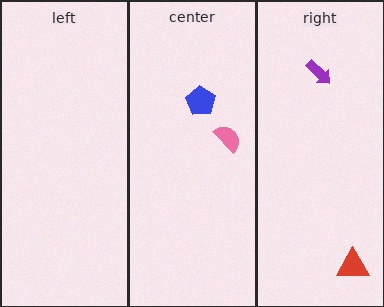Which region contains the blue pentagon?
The center region.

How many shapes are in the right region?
2.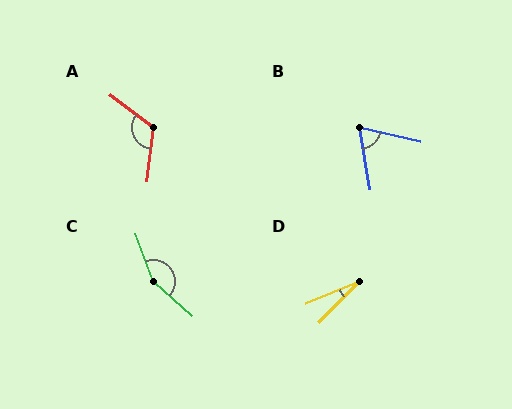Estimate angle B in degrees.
Approximately 67 degrees.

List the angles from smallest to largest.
D (22°), B (67°), A (120°), C (152°).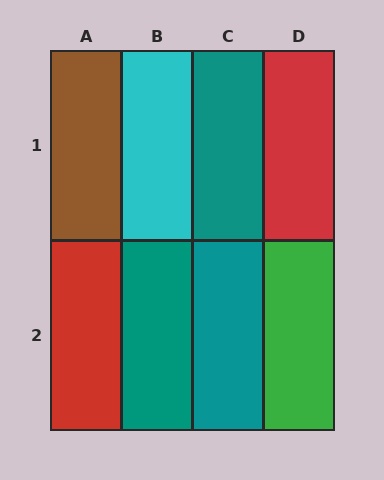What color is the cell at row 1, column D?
Red.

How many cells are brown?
1 cell is brown.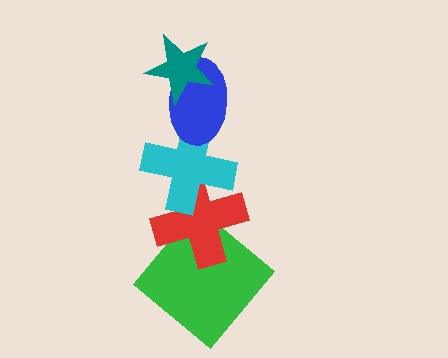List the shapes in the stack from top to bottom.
From top to bottom: the teal star, the blue ellipse, the cyan cross, the red cross, the green diamond.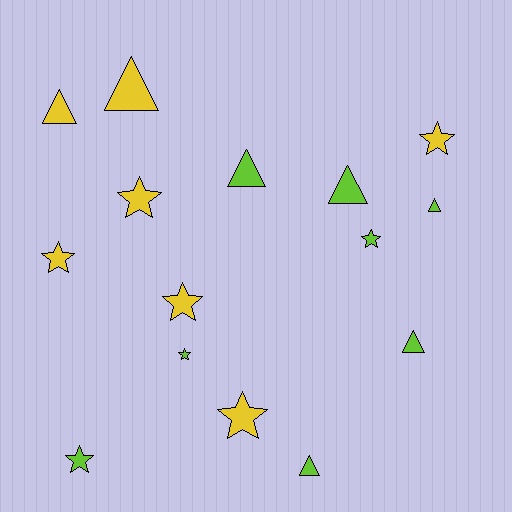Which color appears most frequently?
Lime, with 8 objects.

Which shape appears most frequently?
Star, with 8 objects.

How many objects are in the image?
There are 15 objects.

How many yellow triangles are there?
There are 2 yellow triangles.